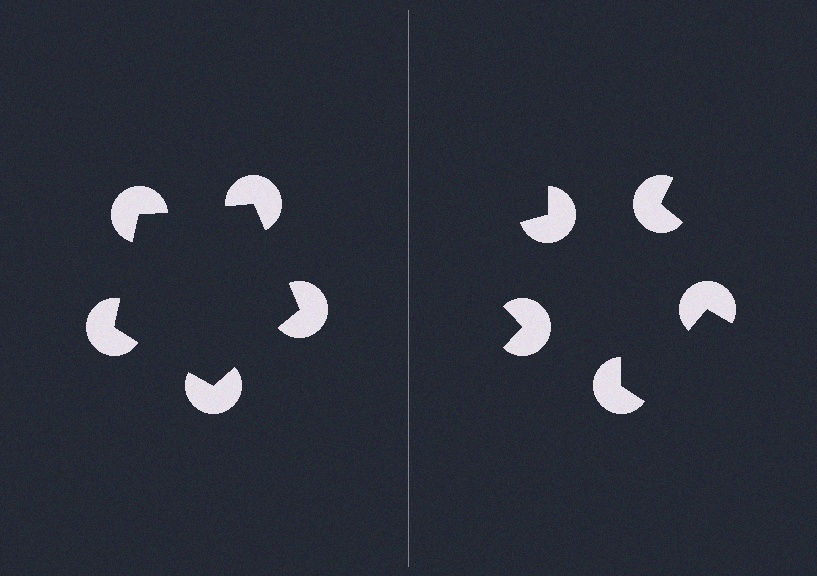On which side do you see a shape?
An illusory pentagon appears on the left side. On the right side the wedge cuts are rotated, so no coherent shape forms.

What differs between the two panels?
The pac-man discs are positioned identically on both sides; only the wedge orientations differ. On the left they align to a pentagon; on the right they are misaligned.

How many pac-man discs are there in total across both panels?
10 — 5 on each side.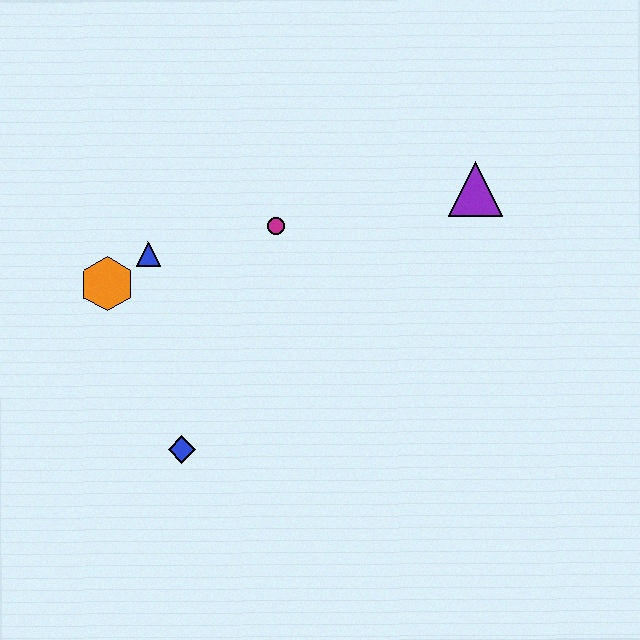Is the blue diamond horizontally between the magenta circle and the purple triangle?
No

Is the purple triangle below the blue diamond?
No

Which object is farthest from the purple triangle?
The blue diamond is farthest from the purple triangle.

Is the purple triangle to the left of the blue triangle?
No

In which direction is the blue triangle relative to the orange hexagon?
The blue triangle is to the right of the orange hexagon.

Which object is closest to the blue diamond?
The orange hexagon is closest to the blue diamond.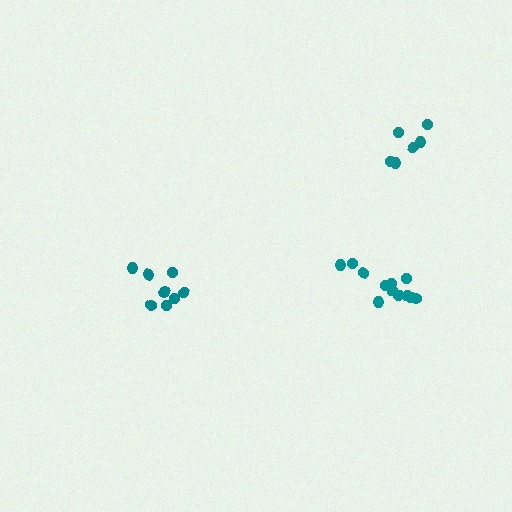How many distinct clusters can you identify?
There are 3 distinct clusters.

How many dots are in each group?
Group 1: 8 dots, Group 2: 12 dots, Group 3: 6 dots (26 total).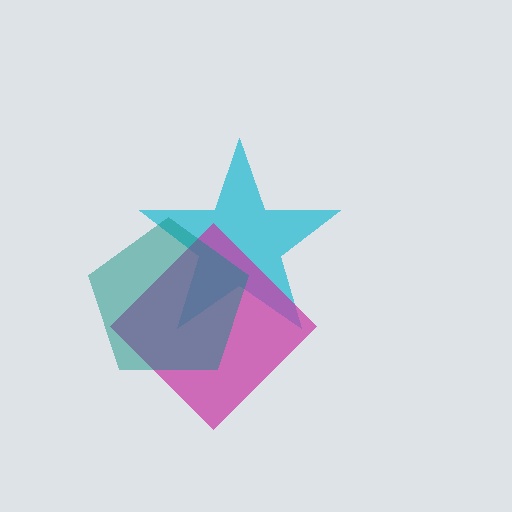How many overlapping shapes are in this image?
There are 3 overlapping shapes in the image.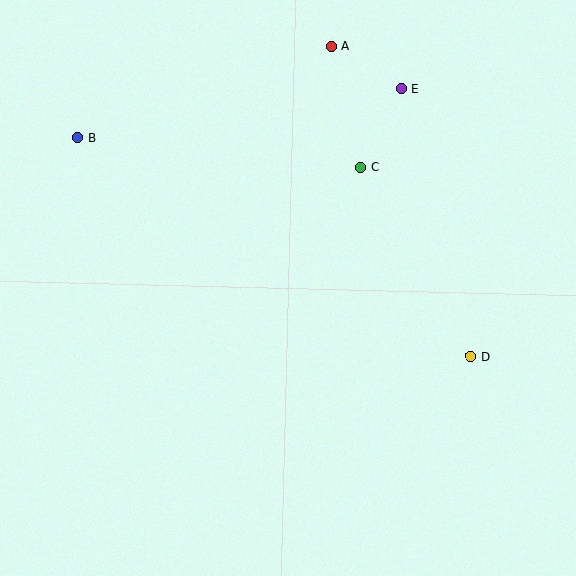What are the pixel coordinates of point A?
Point A is at (331, 46).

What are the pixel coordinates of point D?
Point D is at (471, 356).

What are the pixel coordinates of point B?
Point B is at (78, 137).